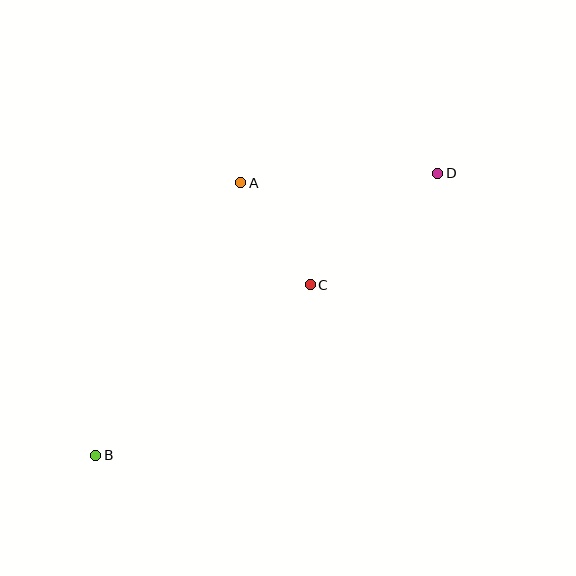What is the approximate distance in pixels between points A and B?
The distance between A and B is approximately 308 pixels.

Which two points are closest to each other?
Points A and C are closest to each other.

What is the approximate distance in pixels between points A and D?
The distance between A and D is approximately 197 pixels.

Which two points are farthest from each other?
Points B and D are farthest from each other.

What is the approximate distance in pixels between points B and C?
The distance between B and C is approximately 274 pixels.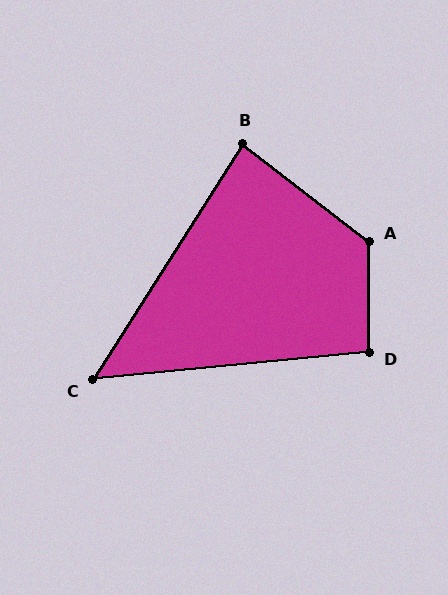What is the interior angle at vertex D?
Approximately 95 degrees (obtuse).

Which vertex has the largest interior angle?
A, at approximately 128 degrees.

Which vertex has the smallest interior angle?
C, at approximately 52 degrees.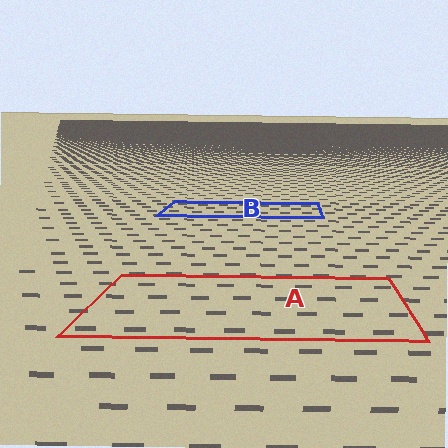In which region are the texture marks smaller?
The texture marks are smaller in region B, because it is farther away.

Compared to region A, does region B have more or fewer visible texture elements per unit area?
Region B has more texture elements per unit area — they are packed more densely because it is farther away.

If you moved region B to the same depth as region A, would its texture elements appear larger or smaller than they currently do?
They would appear larger. At a closer depth, the same texture elements are projected at a bigger on-screen size.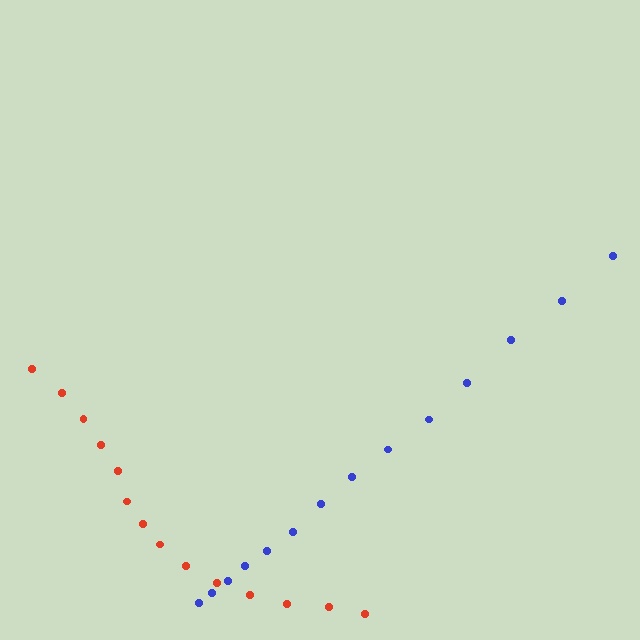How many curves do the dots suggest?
There are 2 distinct paths.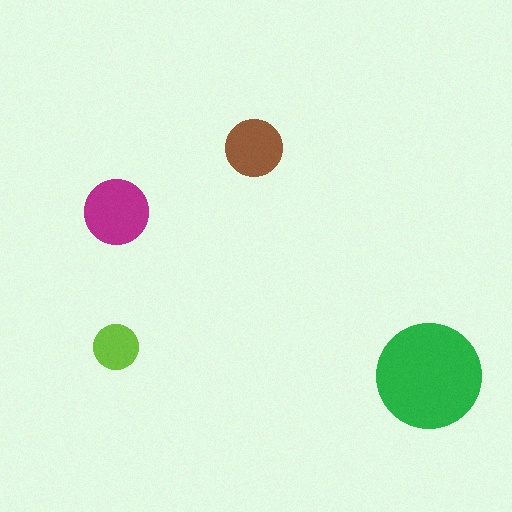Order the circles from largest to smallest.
the green one, the magenta one, the brown one, the lime one.